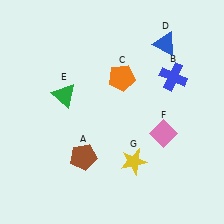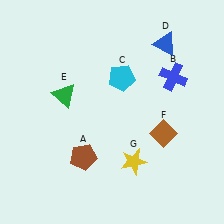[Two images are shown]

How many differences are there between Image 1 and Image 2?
There are 2 differences between the two images.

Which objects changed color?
C changed from orange to cyan. F changed from pink to brown.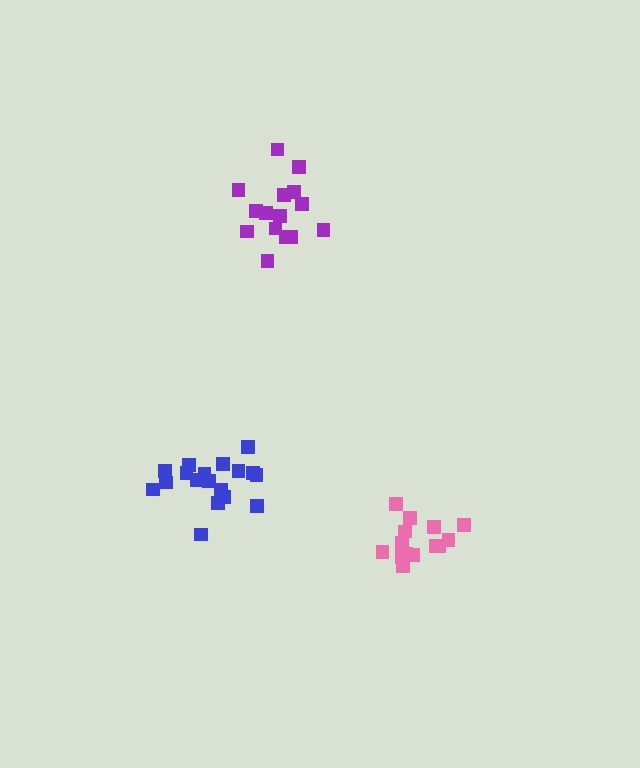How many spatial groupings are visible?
There are 3 spatial groupings.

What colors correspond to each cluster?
The clusters are colored: pink, purple, blue.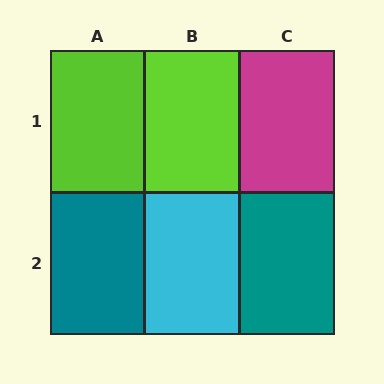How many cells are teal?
2 cells are teal.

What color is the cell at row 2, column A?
Teal.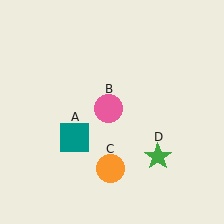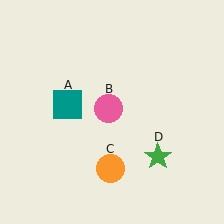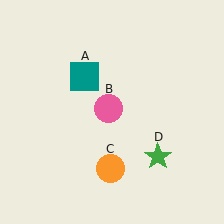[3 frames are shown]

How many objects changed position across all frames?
1 object changed position: teal square (object A).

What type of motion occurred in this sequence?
The teal square (object A) rotated clockwise around the center of the scene.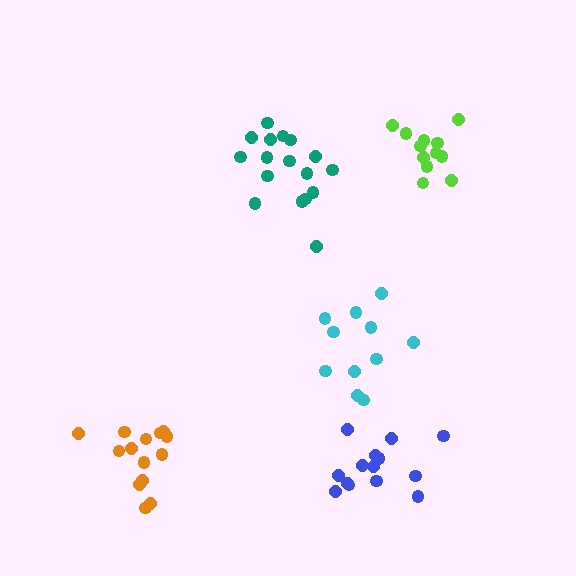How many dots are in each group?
Group 1: 12 dots, Group 2: 17 dots, Group 3: 14 dots, Group 4: 14 dots, Group 5: 11 dots (68 total).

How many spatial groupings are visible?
There are 5 spatial groupings.